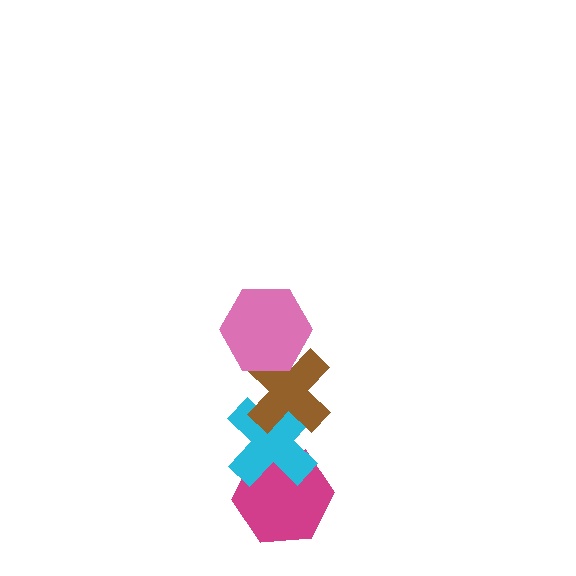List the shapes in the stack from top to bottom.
From top to bottom: the pink hexagon, the brown cross, the cyan cross, the magenta hexagon.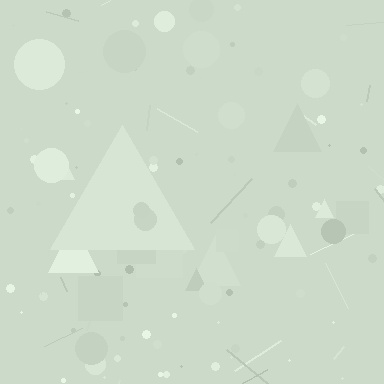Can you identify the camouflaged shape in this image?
The camouflaged shape is a triangle.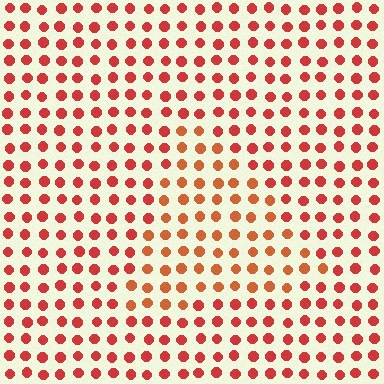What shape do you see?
I see a triangle.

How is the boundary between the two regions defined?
The boundary is defined purely by a slight shift in hue (about 20 degrees). Spacing, size, and orientation are identical on both sides.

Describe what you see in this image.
The image is filled with small red elements in a uniform arrangement. A triangle-shaped region is visible where the elements are tinted to a slightly different hue, forming a subtle color boundary.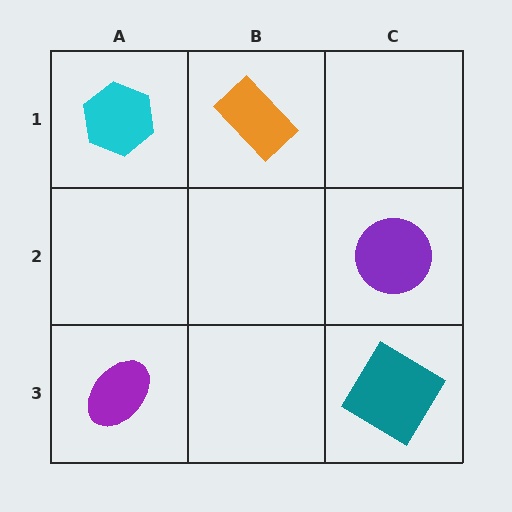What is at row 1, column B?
An orange rectangle.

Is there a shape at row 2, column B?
No, that cell is empty.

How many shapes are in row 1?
2 shapes.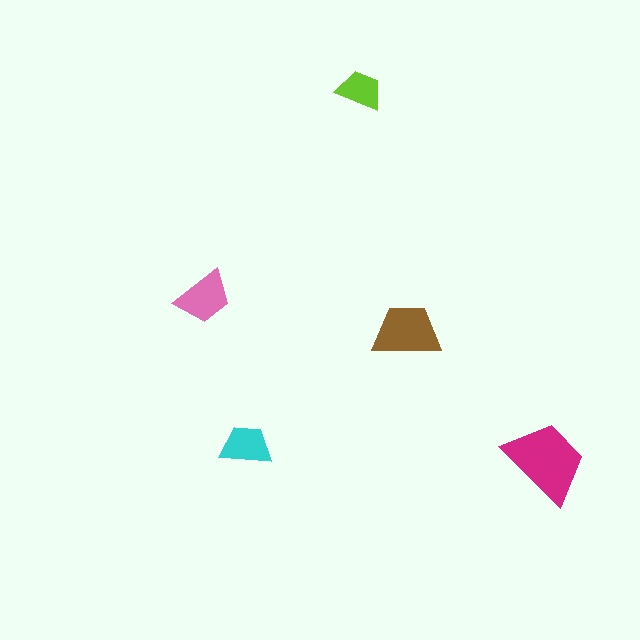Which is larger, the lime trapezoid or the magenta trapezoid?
The magenta one.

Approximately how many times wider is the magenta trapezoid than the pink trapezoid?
About 1.5 times wider.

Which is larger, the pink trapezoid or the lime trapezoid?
The pink one.